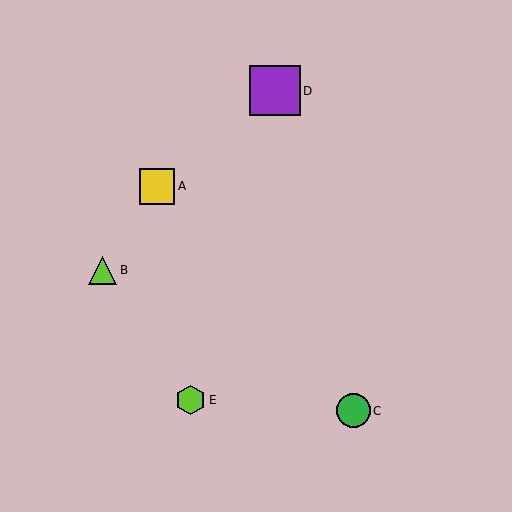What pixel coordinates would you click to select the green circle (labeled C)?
Click at (353, 411) to select the green circle C.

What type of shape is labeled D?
Shape D is a purple square.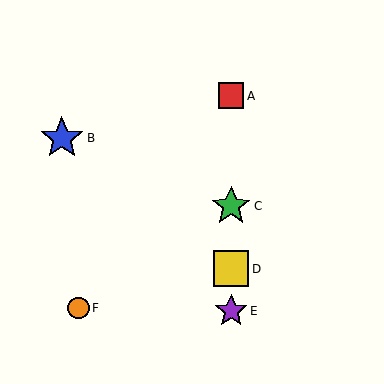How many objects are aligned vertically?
4 objects (A, C, D, E) are aligned vertically.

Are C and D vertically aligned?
Yes, both are at x≈231.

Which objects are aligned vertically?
Objects A, C, D, E are aligned vertically.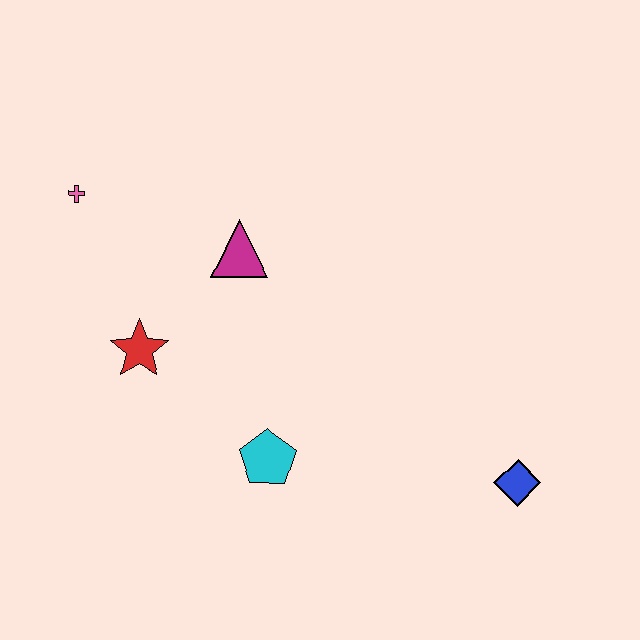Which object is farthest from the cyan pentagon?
The pink cross is farthest from the cyan pentagon.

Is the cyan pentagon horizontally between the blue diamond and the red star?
Yes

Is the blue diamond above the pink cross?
No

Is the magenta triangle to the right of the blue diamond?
No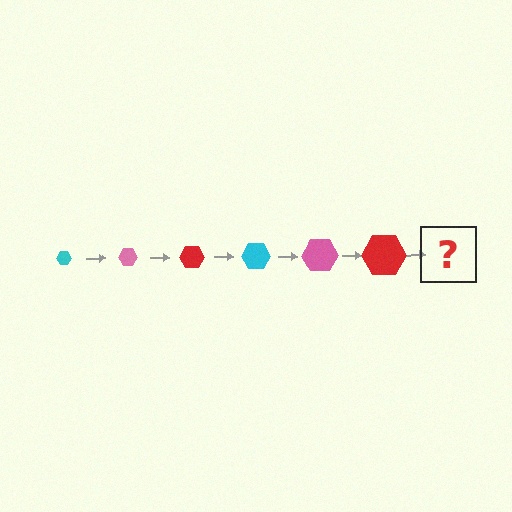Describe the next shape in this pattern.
It should be a cyan hexagon, larger than the previous one.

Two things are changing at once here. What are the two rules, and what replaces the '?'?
The two rules are that the hexagon grows larger each step and the color cycles through cyan, pink, and red. The '?' should be a cyan hexagon, larger than the previous one.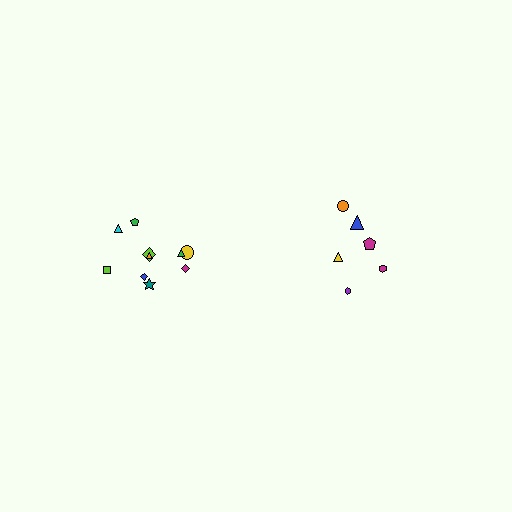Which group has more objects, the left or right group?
The left group.